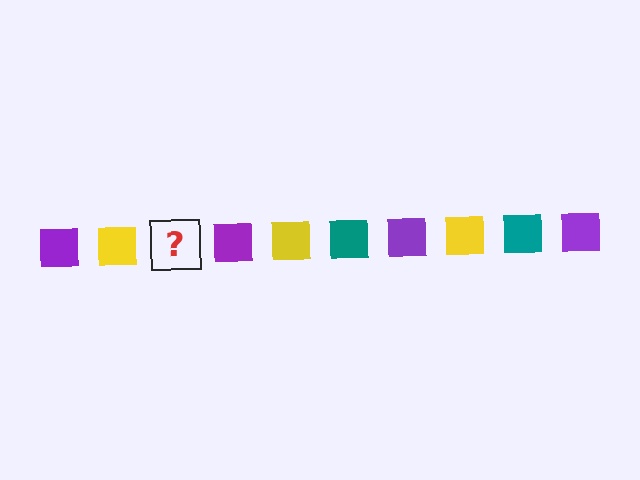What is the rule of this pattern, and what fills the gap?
The rule is that the pattern cycles through purple, yellow, teal squares. The gap should be filled with a teal square.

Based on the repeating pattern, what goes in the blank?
The blank should be a teal square.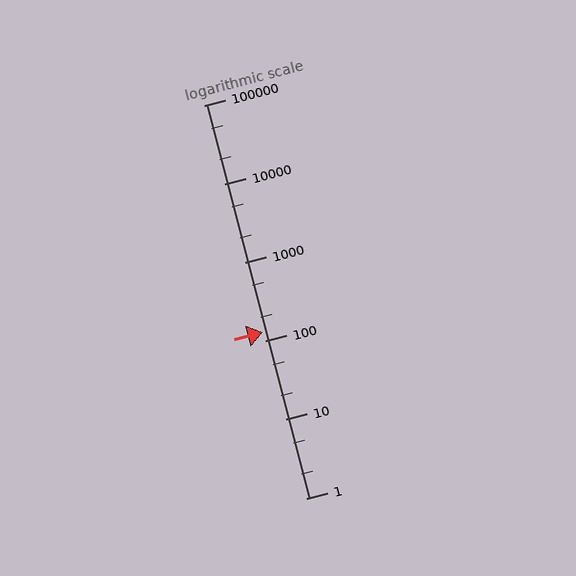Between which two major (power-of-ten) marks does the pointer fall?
The pointer is between 100 and 1000.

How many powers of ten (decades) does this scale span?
The scale spans 5 decades, from 1 to 100000.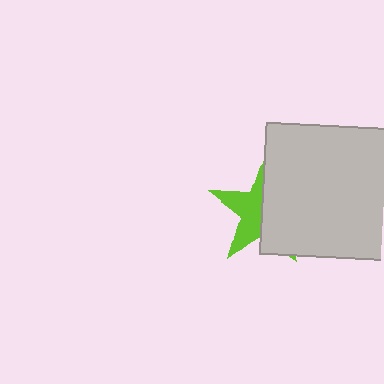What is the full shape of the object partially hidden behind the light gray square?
The partially hidden object is a lime star.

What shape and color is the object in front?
The object in front is a light gray square.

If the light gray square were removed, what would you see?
You would see the complete lime star.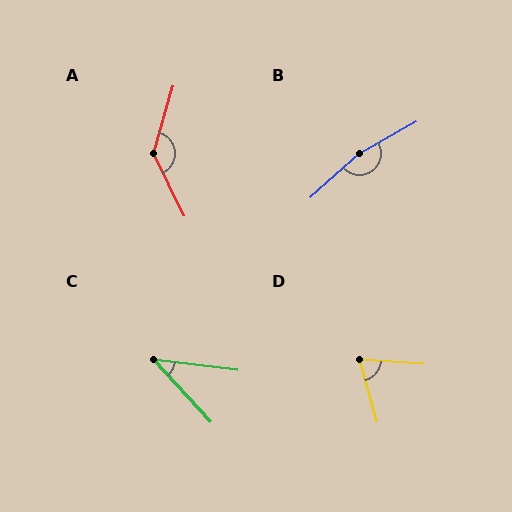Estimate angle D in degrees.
Approximately 70 degrees.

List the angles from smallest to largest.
C (40°), D (70°), A (138°), B (168°).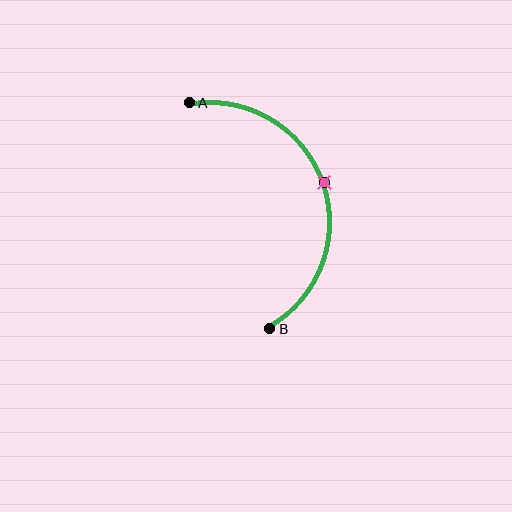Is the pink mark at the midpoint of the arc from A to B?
Yes. The pink mark lies on the arc at equal arc-length from both A and B — it is the arc midpoint.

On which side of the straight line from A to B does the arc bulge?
The arc bulges to the right of the straight line connecting A and B.